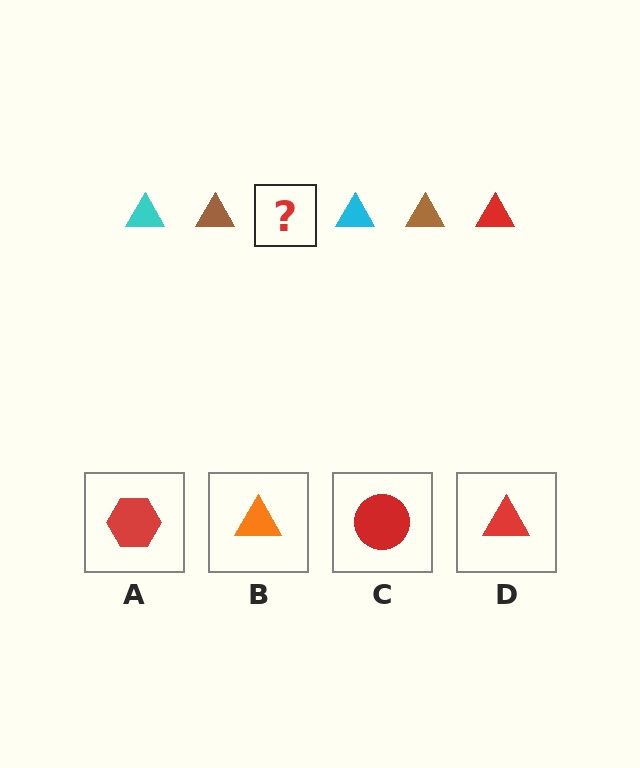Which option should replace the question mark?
Option D.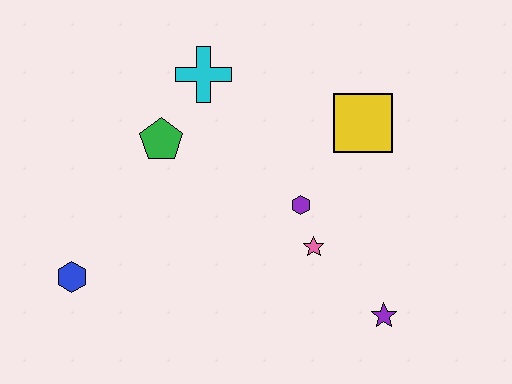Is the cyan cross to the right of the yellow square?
No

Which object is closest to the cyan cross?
The green pentagon is closest to the cyan cross.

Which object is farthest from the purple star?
The blue hexagon is farthest from the purple star.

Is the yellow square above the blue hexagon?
Yes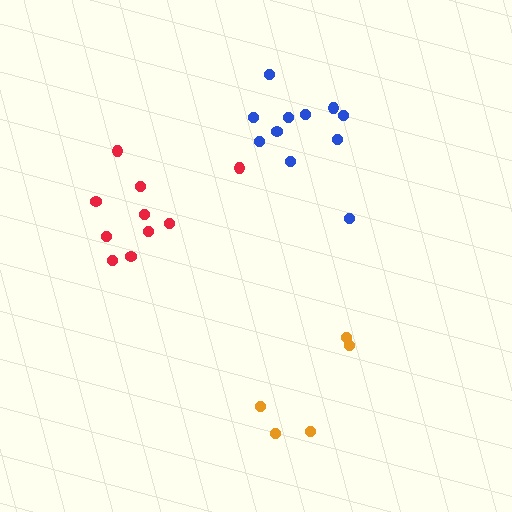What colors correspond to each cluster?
The clusters are colored: red, orange, blue.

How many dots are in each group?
Group 1: 10 dots, Group 2: 5 dots, Group 3: 11 dots (26 total).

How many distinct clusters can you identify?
There are 3 distinct clusters.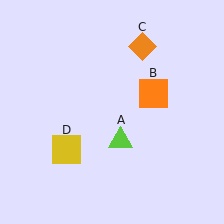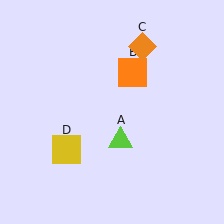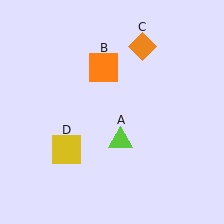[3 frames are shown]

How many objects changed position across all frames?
1 object changed position: orange square (object B).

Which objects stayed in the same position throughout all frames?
Lime triangle (object A) and orange diamond (object C) and yellow square (object D) remained stationary.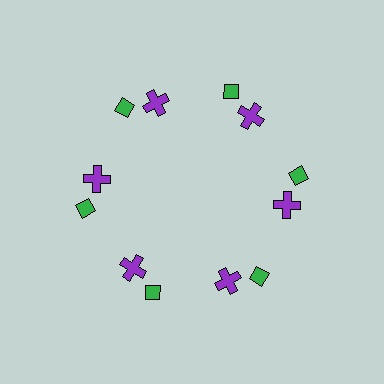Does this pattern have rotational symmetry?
Yes, this pattern has 6-fold rotational symmetry. It looks the same after rotating 60 degrees around the center.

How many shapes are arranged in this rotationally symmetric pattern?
There are 12 shapes, arranged in 6 groups of 2.